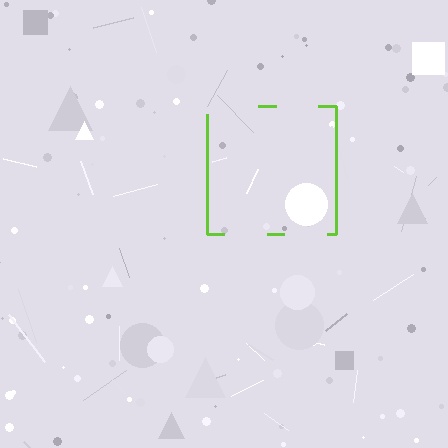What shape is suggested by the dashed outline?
The dashed outline suggests a square.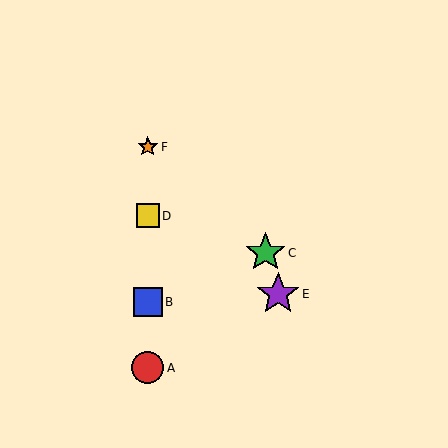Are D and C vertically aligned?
No, D is at x≈148 and C is at x≈265.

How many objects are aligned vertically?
4 objects (A, B, D, F) are aligned vertically.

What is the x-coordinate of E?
Object E is at x≈278.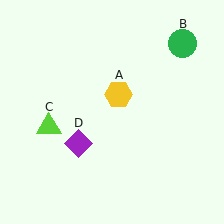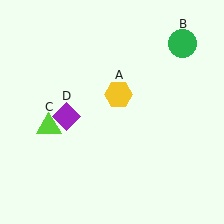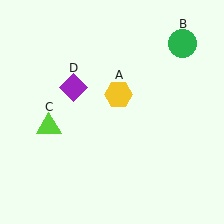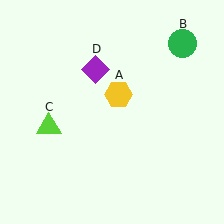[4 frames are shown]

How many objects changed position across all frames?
1 object changed position: purple diamond (object D).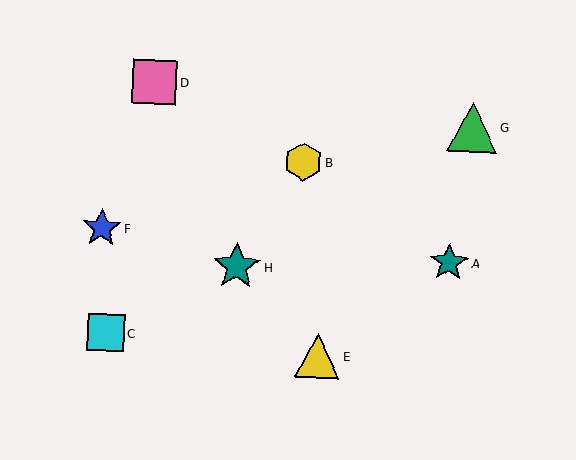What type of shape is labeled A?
Shape A is a teal star.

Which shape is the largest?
The green triangle (labeled G) is the largest.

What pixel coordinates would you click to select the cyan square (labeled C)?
Click at (106, 332) to select the cyan square C.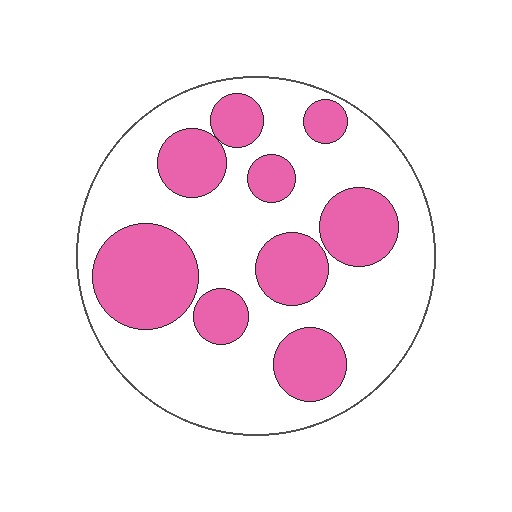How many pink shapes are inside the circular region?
9.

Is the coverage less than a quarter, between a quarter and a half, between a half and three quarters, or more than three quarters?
Between a quarter and a half.